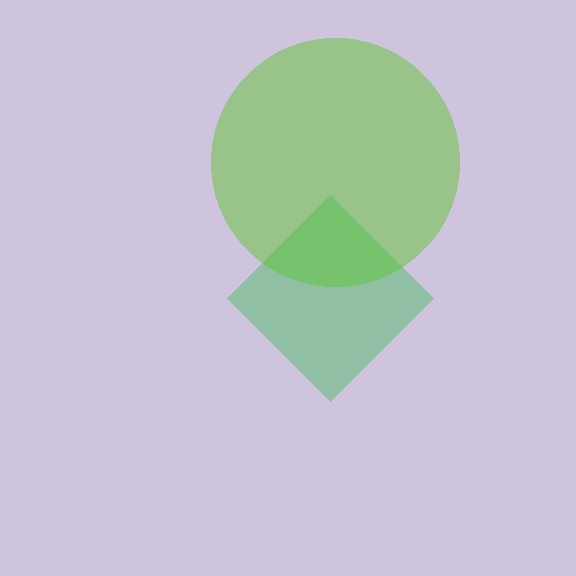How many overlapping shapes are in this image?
There are 2 overlapping shapes in the image.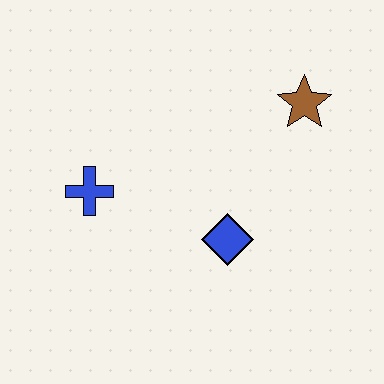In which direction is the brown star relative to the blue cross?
The brown star is to the right of the blue cross.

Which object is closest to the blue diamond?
The blue cross is closest to the blue diamond.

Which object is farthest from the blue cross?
The brown star is farthest from the blue cross.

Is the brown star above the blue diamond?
Yes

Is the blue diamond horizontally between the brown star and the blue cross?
Yes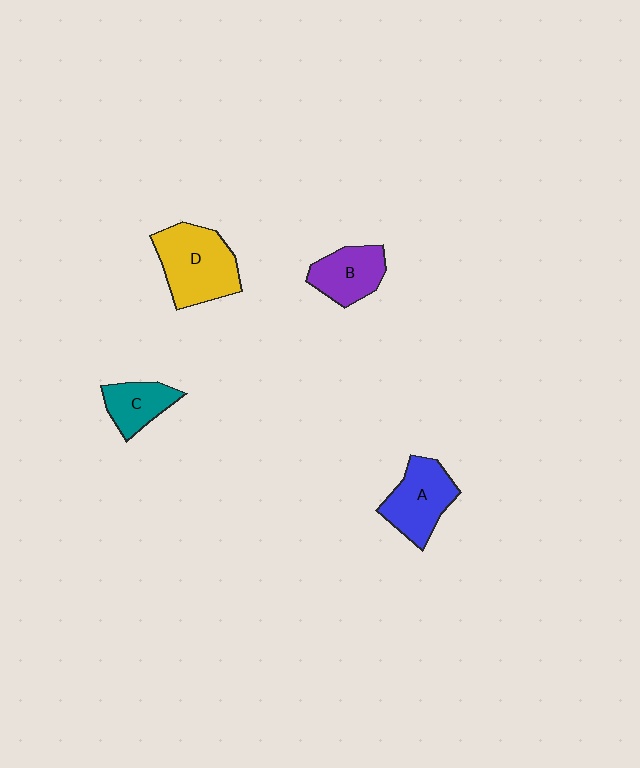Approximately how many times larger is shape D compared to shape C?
Approximately 1.9 times.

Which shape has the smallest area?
Shape C (teal).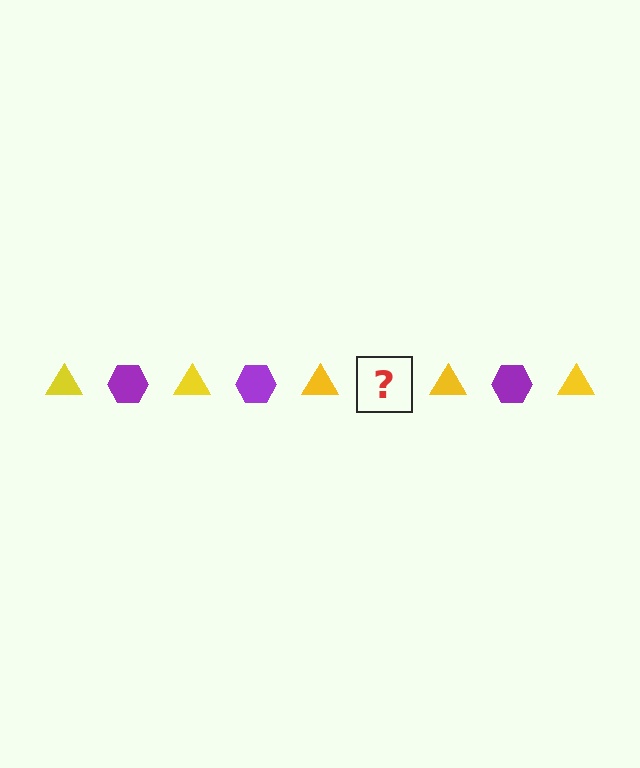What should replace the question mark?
The question mark should be replaced with a purple hexagon.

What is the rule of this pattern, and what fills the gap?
The rule is that the pattern alternates between yellow triangle and purple hexagon. The gap should be filled with a purple hexagon.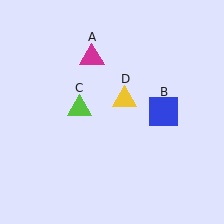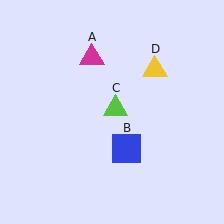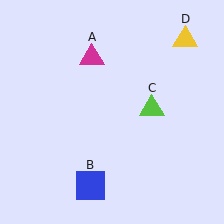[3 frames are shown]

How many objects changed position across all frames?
3 objects changed position: blue square (object B), lime triangle (object C), yellow triangle (object D).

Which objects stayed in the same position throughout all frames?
Magenta triangle (object A) remained stationary.